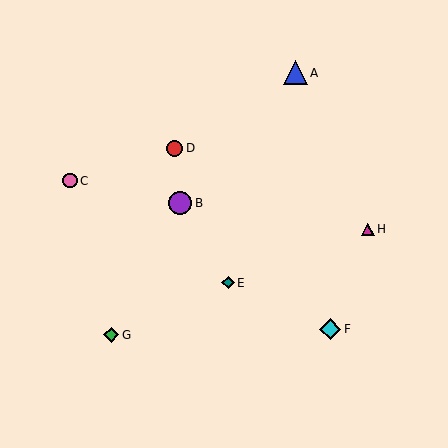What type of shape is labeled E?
Shape E is a teal diamond.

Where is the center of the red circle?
The center of the red circle is at (175, 148).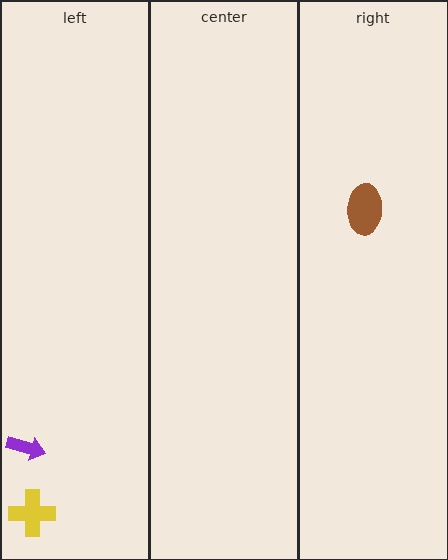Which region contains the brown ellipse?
The right region.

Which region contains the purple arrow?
The left region.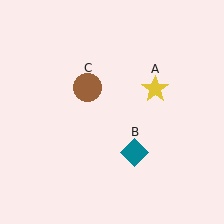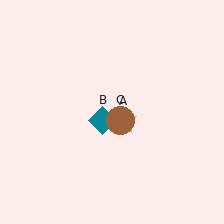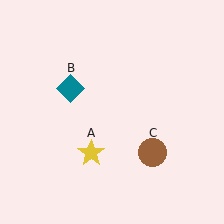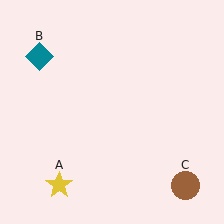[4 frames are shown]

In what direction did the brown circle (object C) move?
The brown circle (object C) moved down and to the right.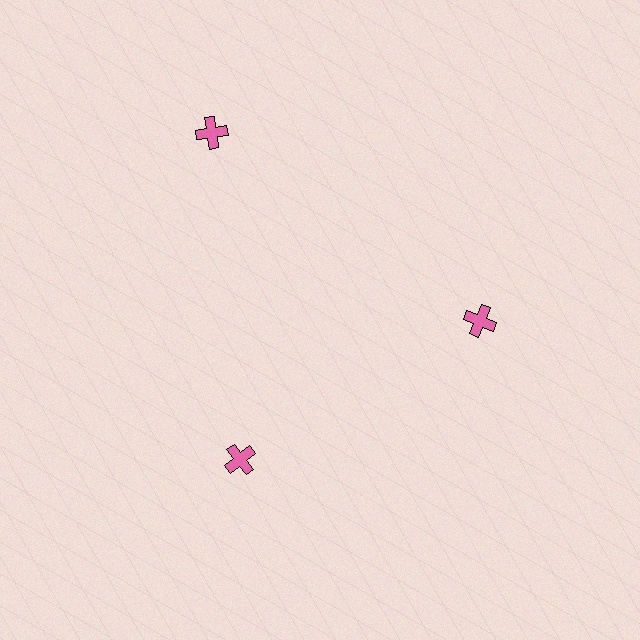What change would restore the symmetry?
The symmetry would be restored by moving it inward, back onto the ring so that all 3 crosses sit at equal angles and equal distance from the center.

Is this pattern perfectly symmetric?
No. The 3 pink crosses are arranged in a ring, but one element near the 11 o'clock position is pushed outward from the center, breaking the 3-fold rotational symmetry.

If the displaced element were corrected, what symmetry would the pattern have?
It would have 3-fold rotational symmetry — the pattern would map onto itself every 120 degrees.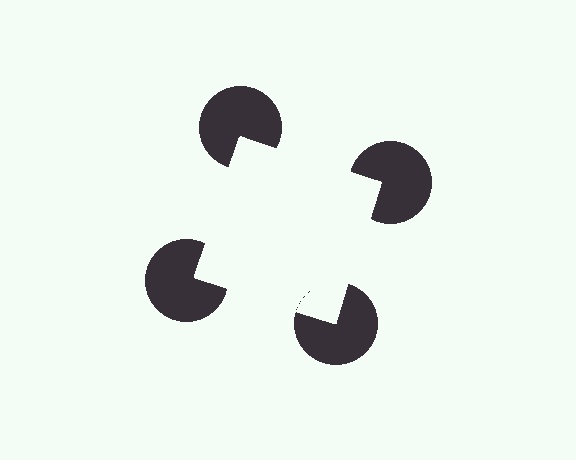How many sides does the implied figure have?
4 sides.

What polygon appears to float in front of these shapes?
An illusory square — its edges are inferred from the aligned wedge cuts in the pac-man discs, not physically drawn.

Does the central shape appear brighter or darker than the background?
It typically appears slightly brighter than the background, even though no actual brightness change is drawn.